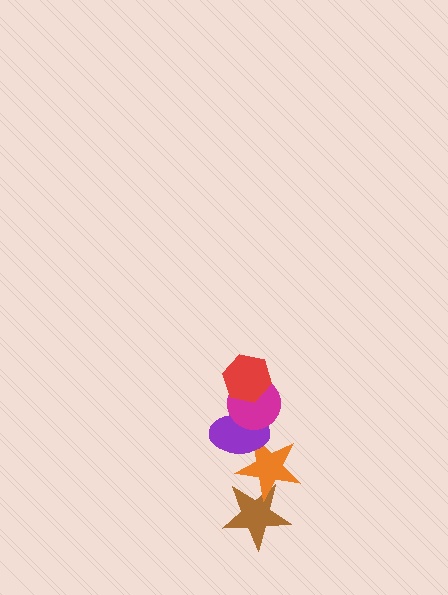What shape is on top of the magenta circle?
The red hexagon is on top of the magenta circle.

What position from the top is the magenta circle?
The magenta circle is 2nd from the top.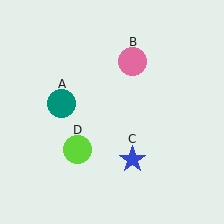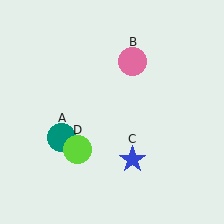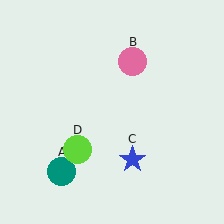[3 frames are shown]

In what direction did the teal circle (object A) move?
The teal circle (object A) moved down.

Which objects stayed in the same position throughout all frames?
Pink circle (object B) and blue star (object C) and lime circle (object D) remained stationary.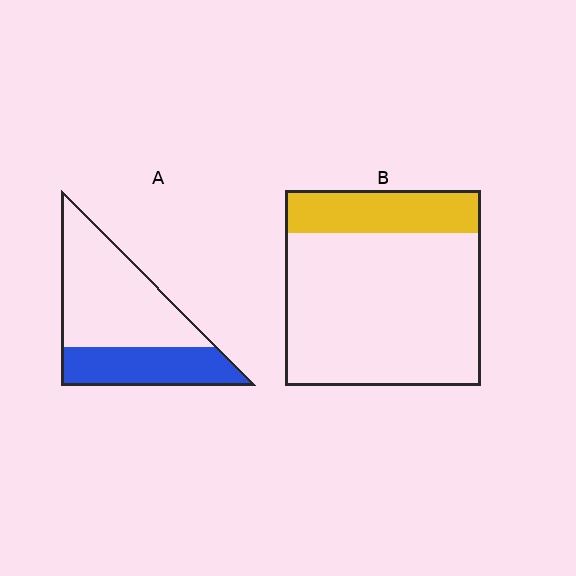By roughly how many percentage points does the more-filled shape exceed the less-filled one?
By roughly 15 percentage points (A over B).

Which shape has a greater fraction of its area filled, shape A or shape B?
Shape A.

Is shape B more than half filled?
No.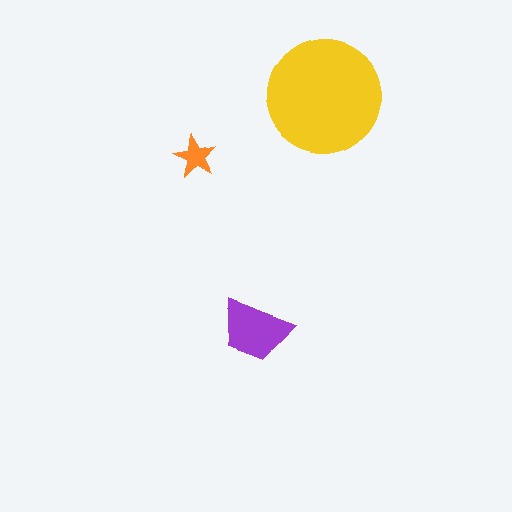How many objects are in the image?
There are 3 objects in the image.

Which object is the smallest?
The orange star.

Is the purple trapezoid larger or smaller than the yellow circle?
Smaller.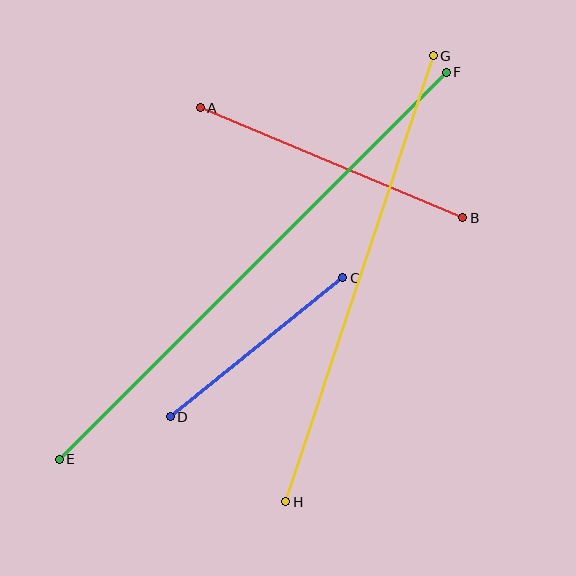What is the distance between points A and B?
The distance is approximately 285 pixels.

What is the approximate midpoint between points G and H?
The midpoint is at approximately (360, 279) pixels.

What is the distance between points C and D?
The distance is approximately 222 pixels.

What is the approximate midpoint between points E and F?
The midpoint is at approximately (253, 266) pixels.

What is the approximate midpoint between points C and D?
The midpoint is at approximately (256, 347) pixels.